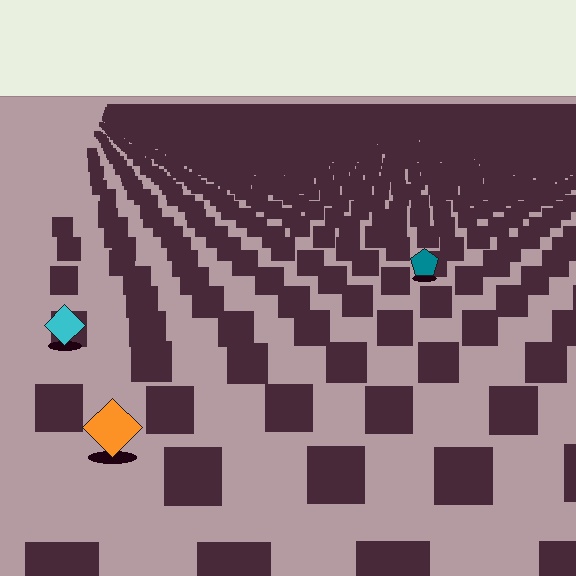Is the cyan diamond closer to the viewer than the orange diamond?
No. The orange diamond is closer — you can tell from the texture gradient: the ground texture is coarser near it.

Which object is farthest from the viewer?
The teal pentagon is farthest from the viewer. It appears smaller and the ground texture around it is denser.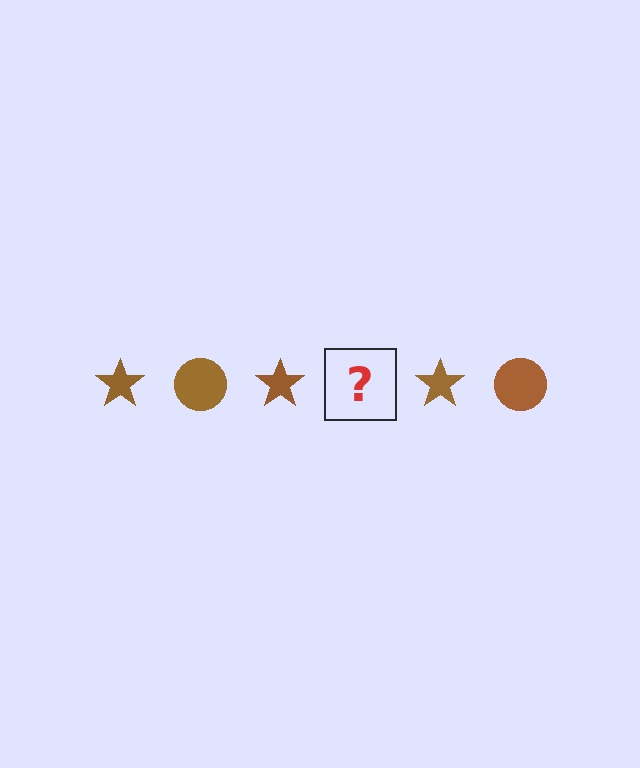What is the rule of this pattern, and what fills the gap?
The rule is that the pattern cycles through star, circle shapes in brown. The gap should be filled with a brown circle.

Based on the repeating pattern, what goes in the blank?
The blank should be a brown circle.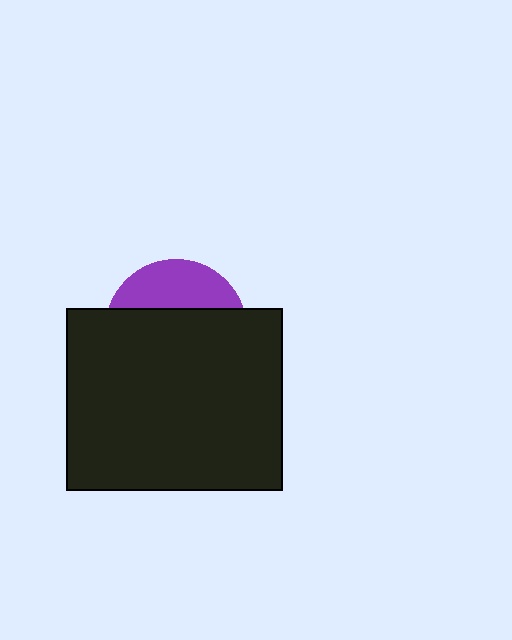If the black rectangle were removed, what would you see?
You would see the complete purple circle.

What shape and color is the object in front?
The object in front is a black rectangle.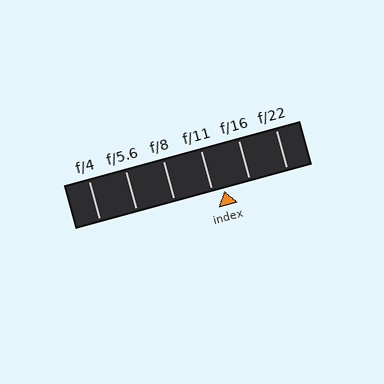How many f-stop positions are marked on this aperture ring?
There are 6 f-stop positions marked.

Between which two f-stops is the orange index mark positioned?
The index mark is between f/11 and f/16.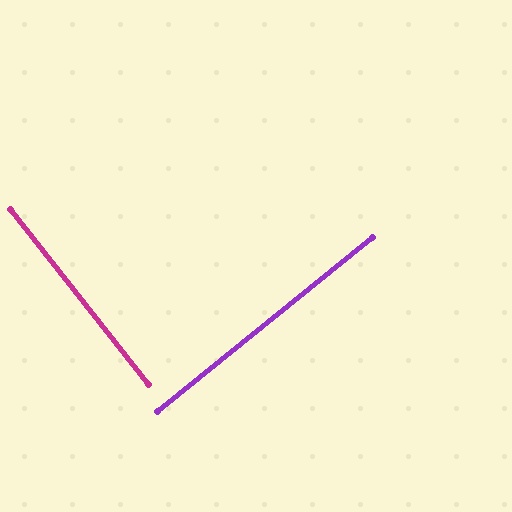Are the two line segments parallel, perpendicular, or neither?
Perpendicular — they meet at approximately 89°.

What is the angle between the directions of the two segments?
Approximately 89 degrees.